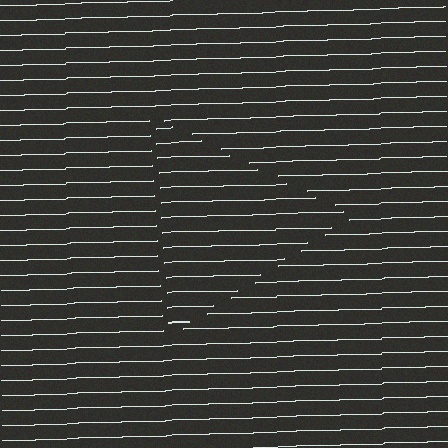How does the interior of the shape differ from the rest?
The interior of the shape contains the same grating, shifted by half a period — the contour is defined by the phase discontinuity where line-ends from the inner and outer gratings abut.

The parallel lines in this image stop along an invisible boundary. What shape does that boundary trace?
An illusory triangle. The interior of the shape contains the same grating, shifted by half a period — the contour is defined by the phase discontinuity where line-ends from the inner and outer gratings abut.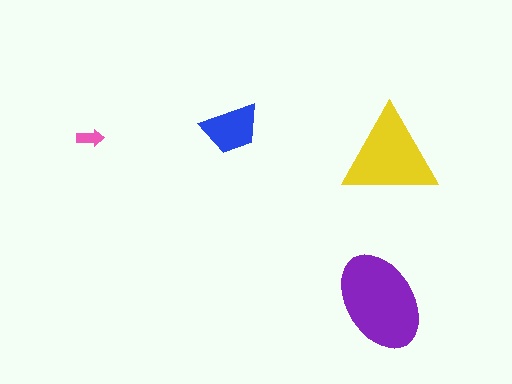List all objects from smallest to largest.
The pink arrow, the blue trapezoid, the yellow triangle, the purple ellipse.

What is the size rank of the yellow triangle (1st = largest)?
2nd.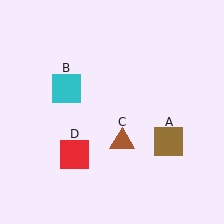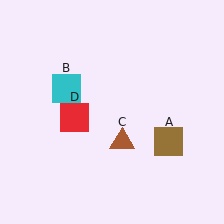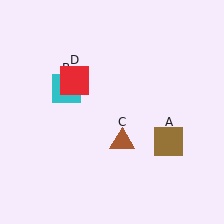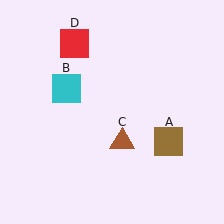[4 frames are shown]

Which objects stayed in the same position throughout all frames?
Brown square (object A) and cyan square (object B) and brown triangle (object C) remained stationary.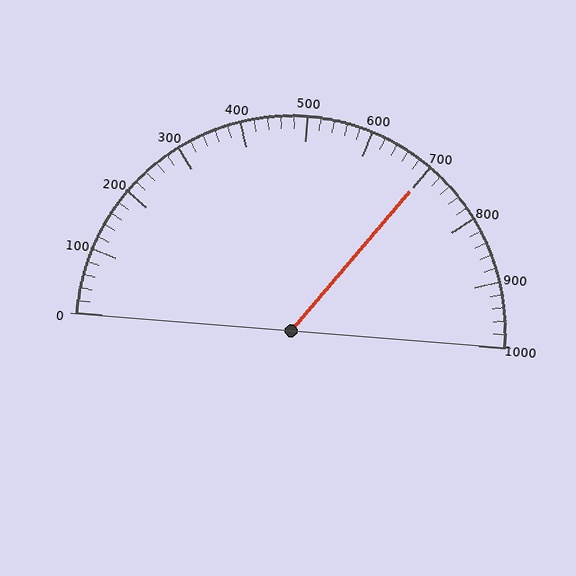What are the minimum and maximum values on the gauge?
The gauge ranges from 0 to 1000.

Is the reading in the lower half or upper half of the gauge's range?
The reading is in the upper half of the range (0 to 1000).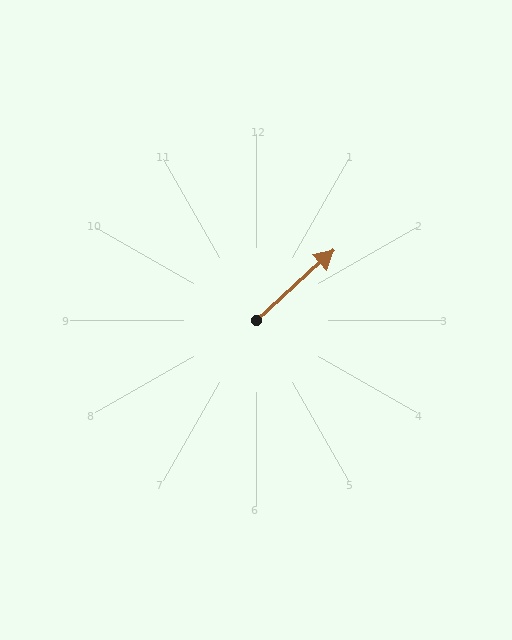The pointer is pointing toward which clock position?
Roughly 2 o'clock.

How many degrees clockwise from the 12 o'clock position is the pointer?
Approximately 48 degrees.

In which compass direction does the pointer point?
Northeast.